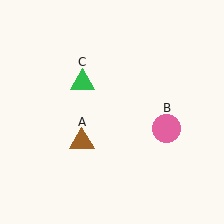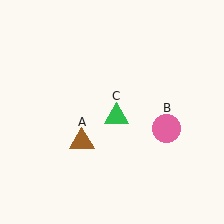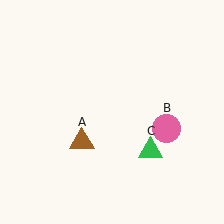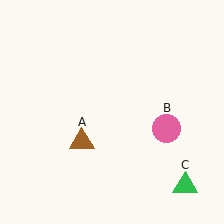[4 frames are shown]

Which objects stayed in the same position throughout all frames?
Brown triangle (object A) and pink circle (object B) remained stationary.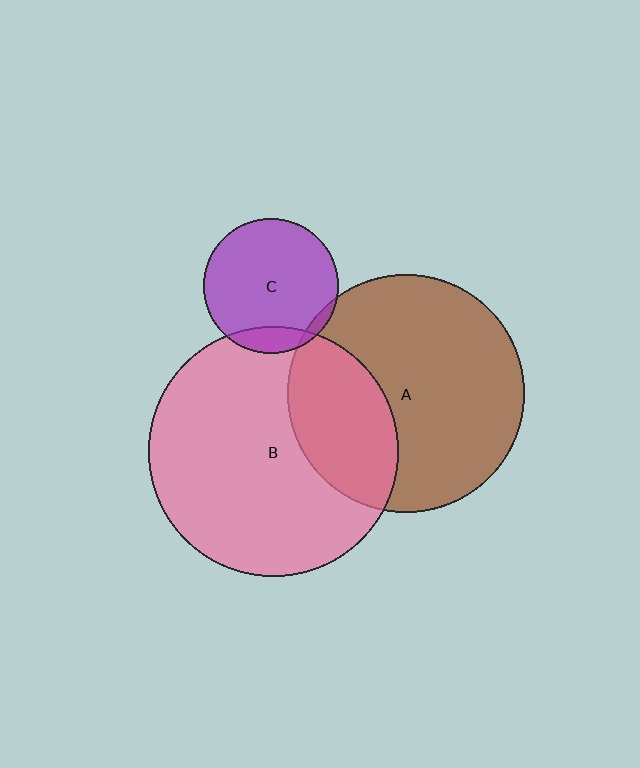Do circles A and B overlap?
Yes.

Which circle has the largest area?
Circle B (pink).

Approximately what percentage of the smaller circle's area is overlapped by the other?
Approximately 30%.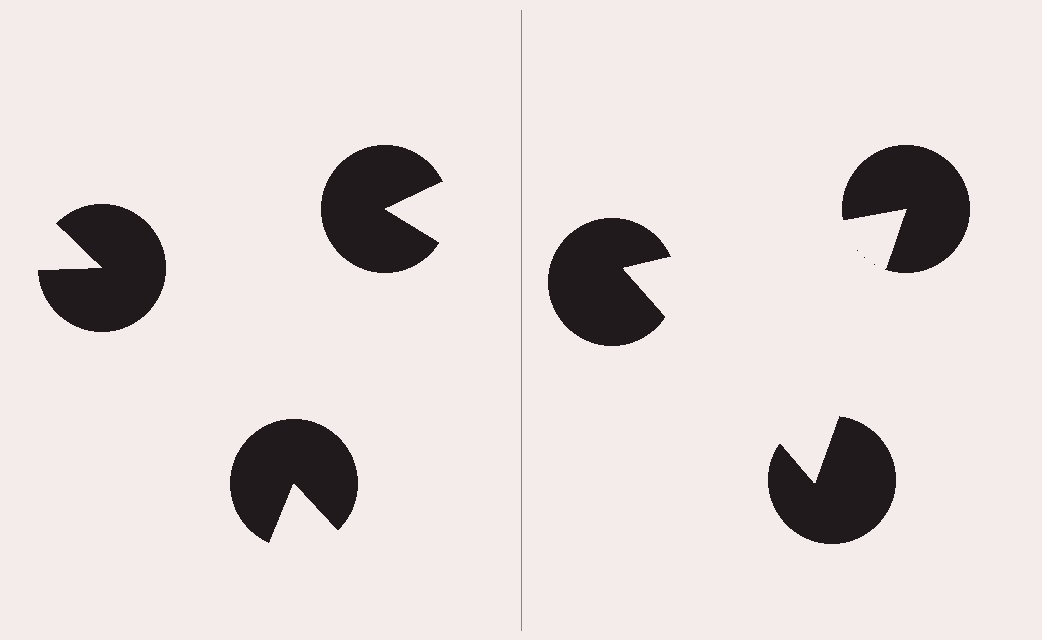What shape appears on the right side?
An illusory triangle.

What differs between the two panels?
The pac-man discs are positioned identically on both sides; only the wedge orientations differ. On the right they align to a triangle; on the left they are misaligned.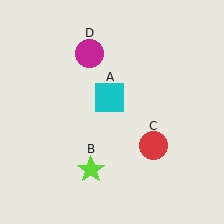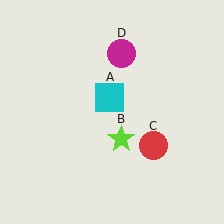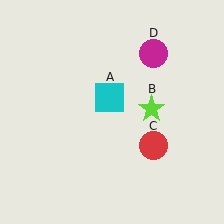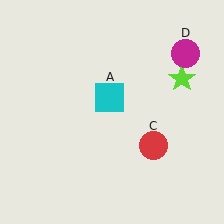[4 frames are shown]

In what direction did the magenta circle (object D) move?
The magenta circle (object D) moved right.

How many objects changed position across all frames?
2 objects changed position: lime star (object B), magenta circle (object D).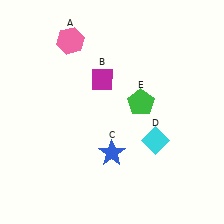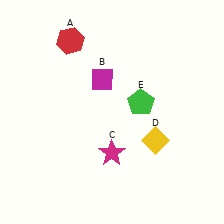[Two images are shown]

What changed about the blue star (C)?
In Image 1, C is blue. In Image 2, it changed to magenta.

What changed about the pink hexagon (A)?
In Image 1, A is pink. In Image 2, it changed to red.